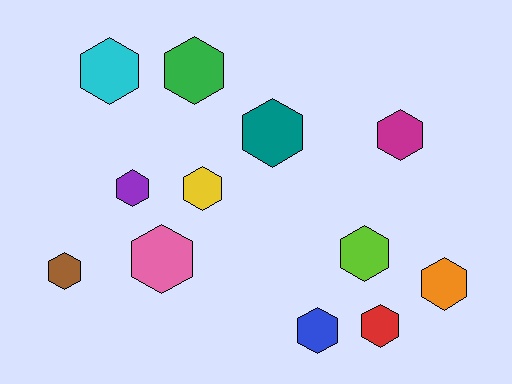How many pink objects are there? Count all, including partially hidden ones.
There is 1 pink object.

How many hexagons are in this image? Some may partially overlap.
There are 12 hexagons.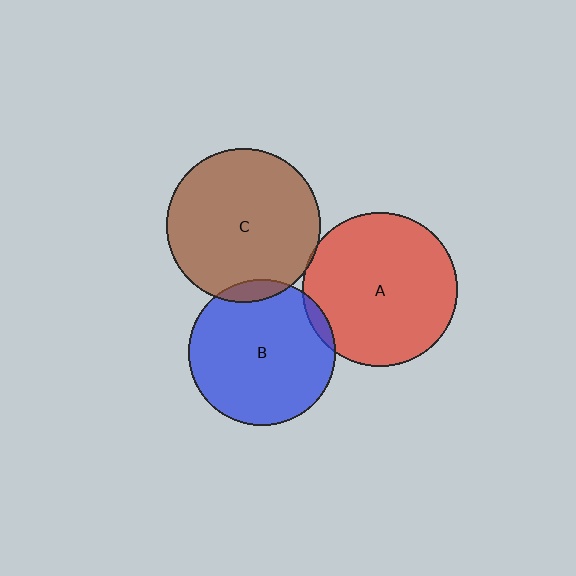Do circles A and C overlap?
Yes.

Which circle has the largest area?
Circle A (red).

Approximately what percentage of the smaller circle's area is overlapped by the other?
Approximately 5%.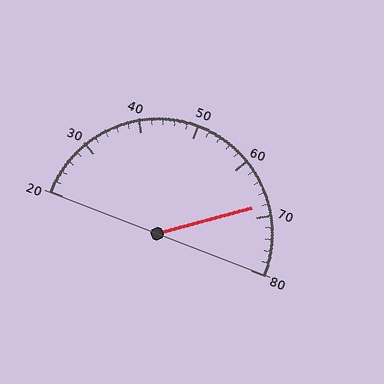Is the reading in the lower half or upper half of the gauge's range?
The reading is in the upper half of the range (20 to 80).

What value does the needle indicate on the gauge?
The needle indicates approximately 68.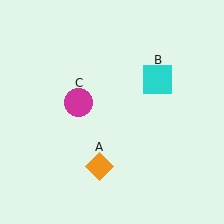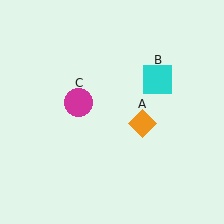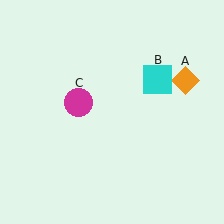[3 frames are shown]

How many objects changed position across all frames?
1 object changed position: orange diamond (object A).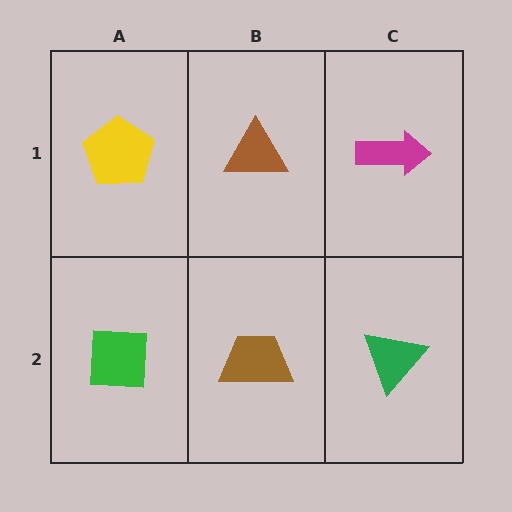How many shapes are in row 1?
3 shapes.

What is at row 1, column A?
A yellow pentagon.